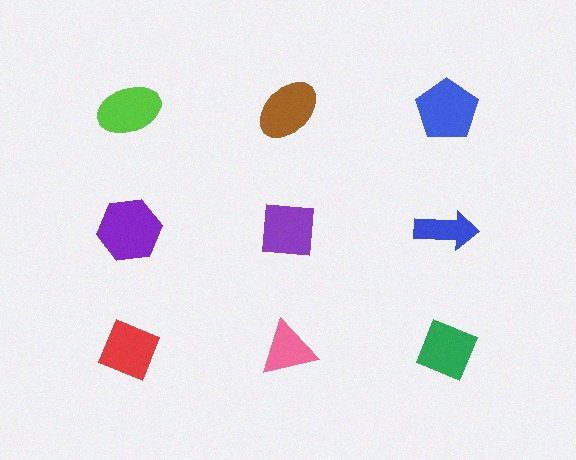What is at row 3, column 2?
A pink triangle.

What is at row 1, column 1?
A lime ellipse.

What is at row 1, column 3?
A blue pentagon.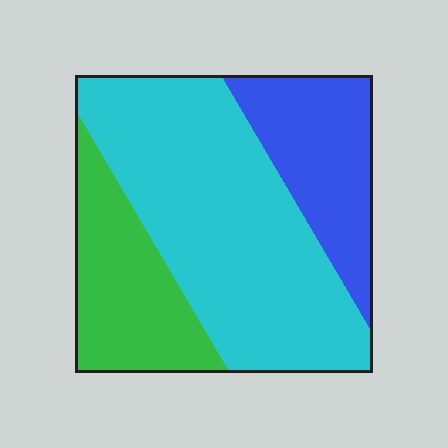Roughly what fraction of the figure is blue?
Blue takes up about one fifth (1/5) of the figure.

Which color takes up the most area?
Cyan, at roughly 55%.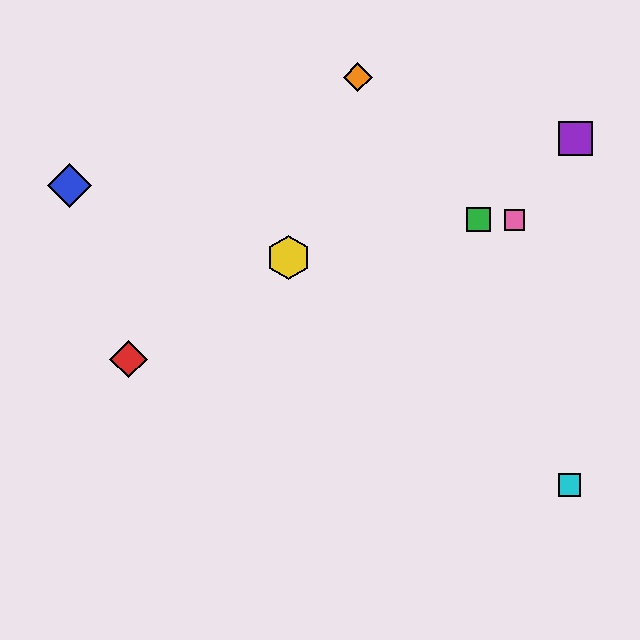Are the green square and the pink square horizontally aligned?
Yes, both are at y≈220.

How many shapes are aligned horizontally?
2 shapes (the green square, the pink square) are aligned horizontally.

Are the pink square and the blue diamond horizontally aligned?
No, the pink square is at y≈220 and the blue diamond is at y≈185.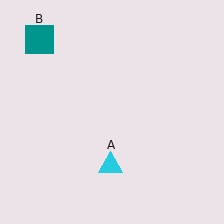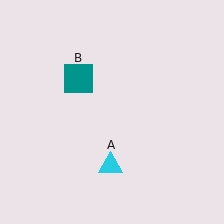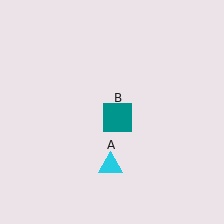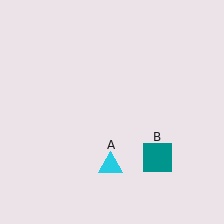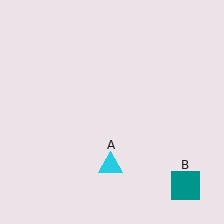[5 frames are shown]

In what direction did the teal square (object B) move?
The teal square (object B) moved down and to the right.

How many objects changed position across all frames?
1 object changed position: teal square (object B).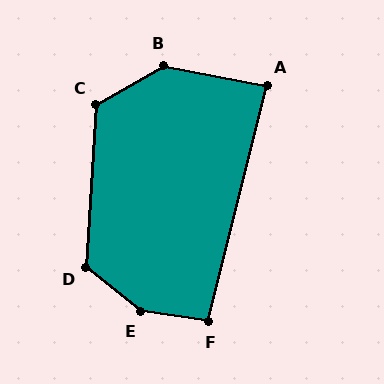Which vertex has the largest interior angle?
E, at approximately 149 degrees.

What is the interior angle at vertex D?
Approximately 125 degrees (obtuse).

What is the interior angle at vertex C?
Approximately 124 degrees (obtuse).